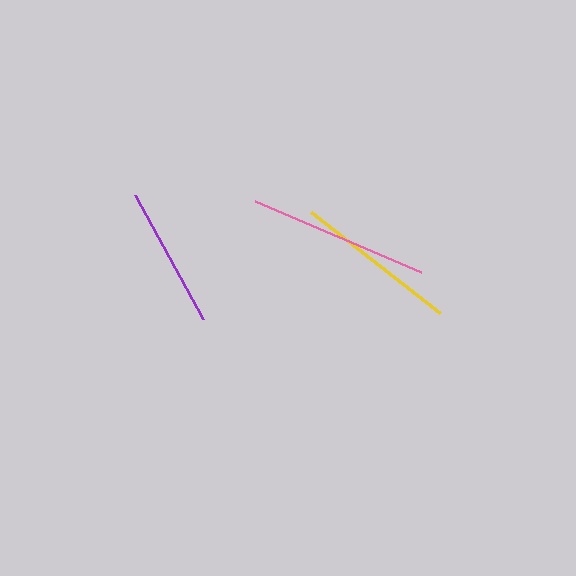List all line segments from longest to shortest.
From longest to shortest: pink, yellow, purple.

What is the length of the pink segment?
The pink segment is approximately 182 pixels long.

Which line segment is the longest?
The pink line is the longest at approximately 182 pixels.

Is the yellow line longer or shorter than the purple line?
The yellow line is longer than the purple line.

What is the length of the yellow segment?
The yellow segment is approximately 164 pixels long.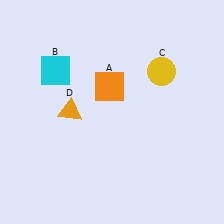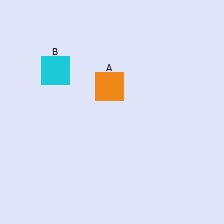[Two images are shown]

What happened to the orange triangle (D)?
The orange triangle (D) was removed in Image 2. It was in the top-left area of Image 1.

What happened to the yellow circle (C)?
The yellow circle (C) was removed in Image 2. It was in the top-right area of Image 1.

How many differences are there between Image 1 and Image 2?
There are 2 differences between the two images.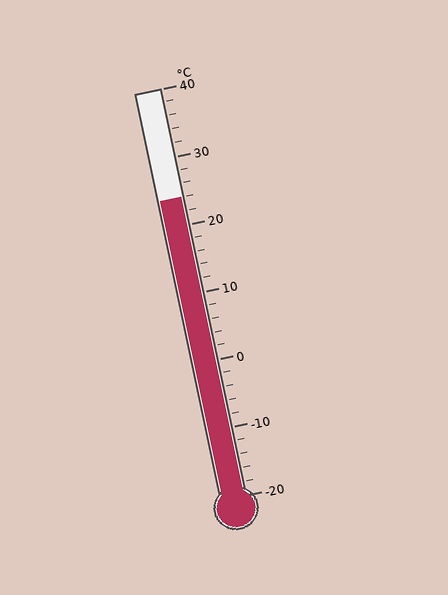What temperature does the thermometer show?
The thermometer shows approximately 24°C.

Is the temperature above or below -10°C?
The temperature is above -10°C.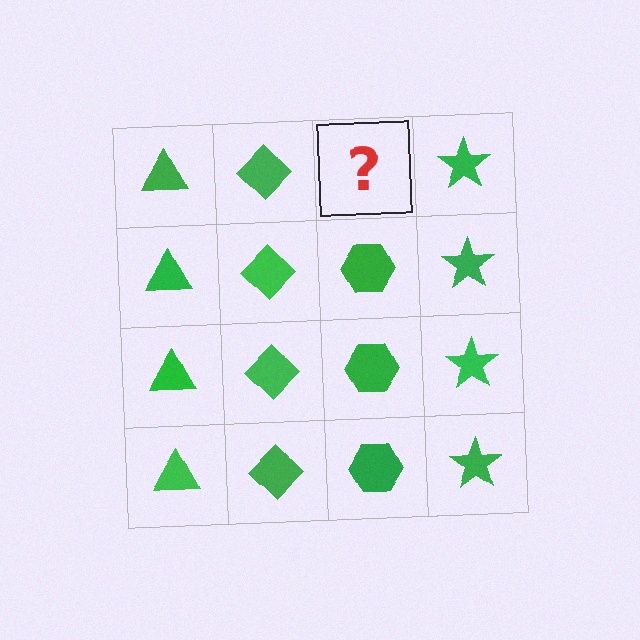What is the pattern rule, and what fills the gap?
The rule is that each column has a consistent shape. The gap should be filled with a green hexagon.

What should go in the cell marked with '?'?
The missing cell should contain a green hexagon.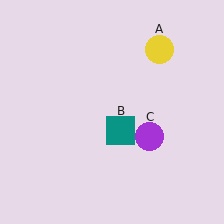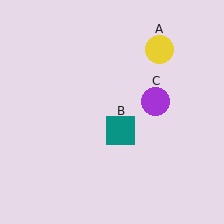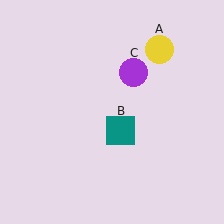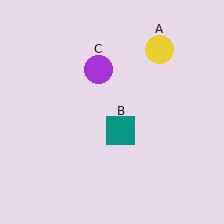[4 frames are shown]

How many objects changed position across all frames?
1 object changed position: purple circle (object C).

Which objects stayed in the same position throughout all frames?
Yellow circle (object A) and teal square (object B) remained stationary.